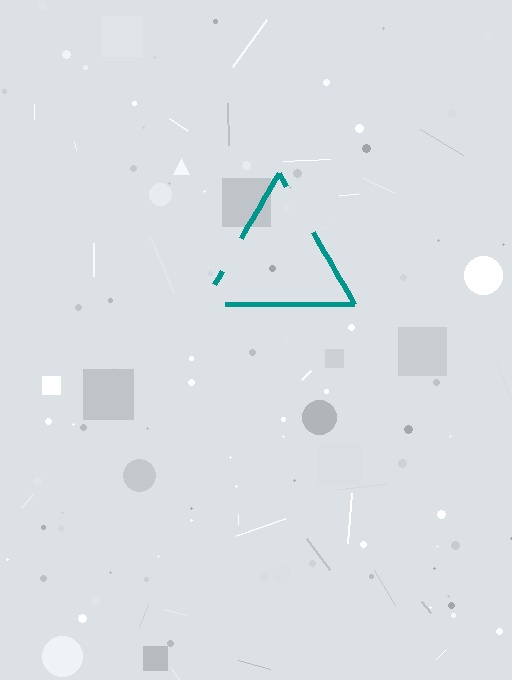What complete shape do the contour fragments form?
The contour fragments form a triangle.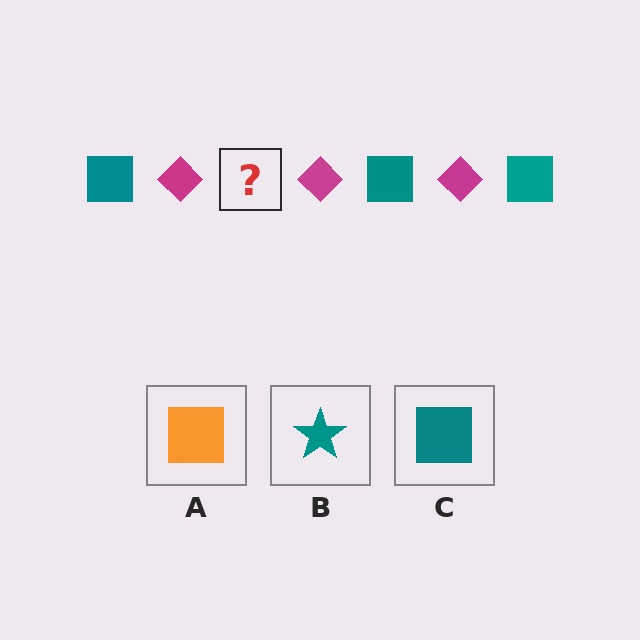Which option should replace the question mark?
Option C.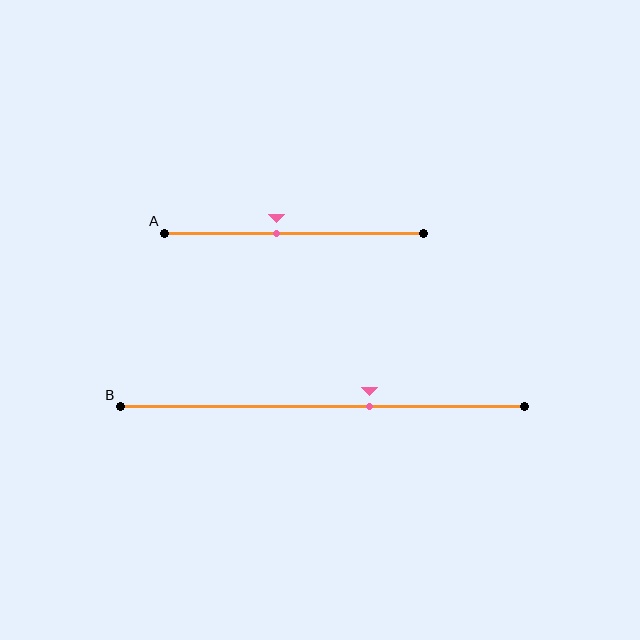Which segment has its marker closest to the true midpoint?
Segment A has its marker closest to the true midpoint.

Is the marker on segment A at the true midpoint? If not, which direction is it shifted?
No, the marker on segment A is shifted to the left by about 6% of the segment length.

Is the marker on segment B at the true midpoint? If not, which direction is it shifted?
No, the marker on segment B is shifted to the right by about 12% of the segment length.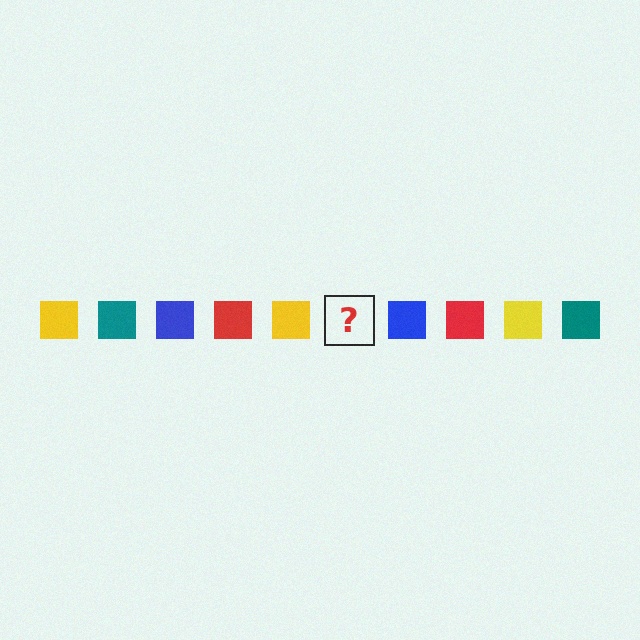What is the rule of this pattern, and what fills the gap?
The rule is that the pattern cycles through yellow, teal, blue, red squares. The gap should be filled with a teal square.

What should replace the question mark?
The question mark should be replaced with a teal square.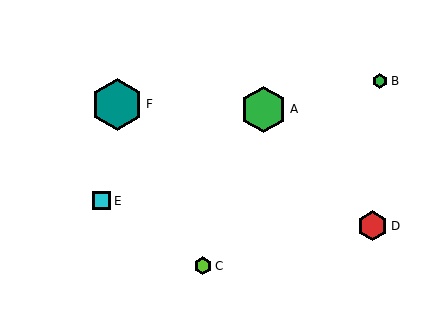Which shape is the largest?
The teal hexagon (labeled F) is the largest.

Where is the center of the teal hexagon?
The center of the teal hexagon is at (117, 104).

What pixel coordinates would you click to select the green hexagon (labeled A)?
Click at (264, 109) to select the green hexagon A.